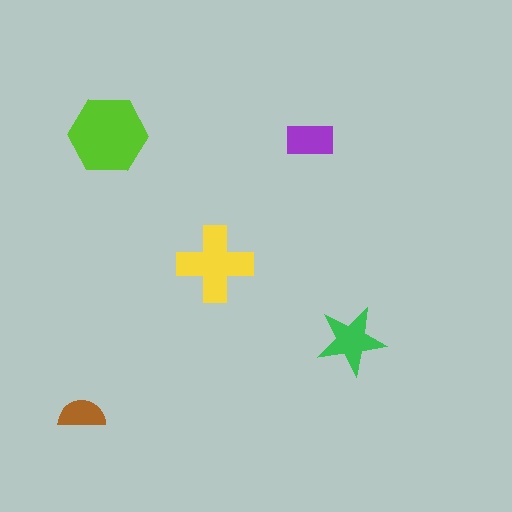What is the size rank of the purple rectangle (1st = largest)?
4th.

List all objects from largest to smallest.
The lime hexagon, the yellow cross, the green star, the purple rectangle, the brown semicircle.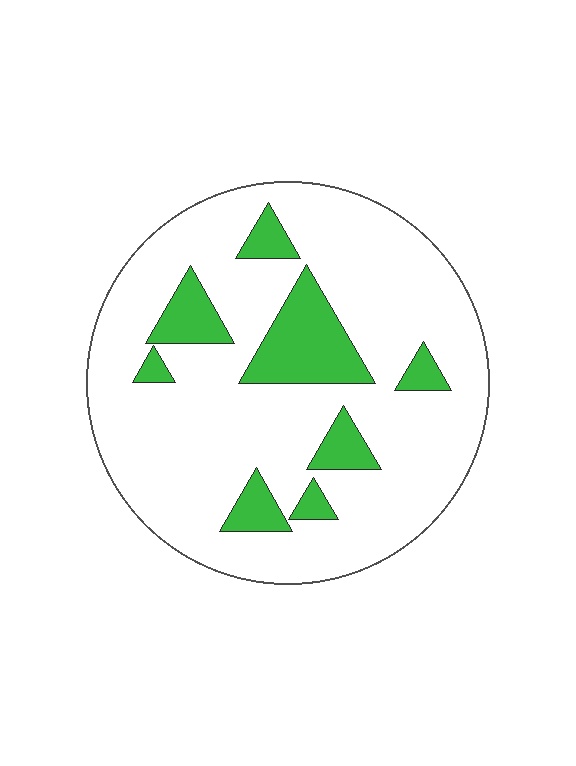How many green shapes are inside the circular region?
8.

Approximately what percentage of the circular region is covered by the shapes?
Approximately 15%.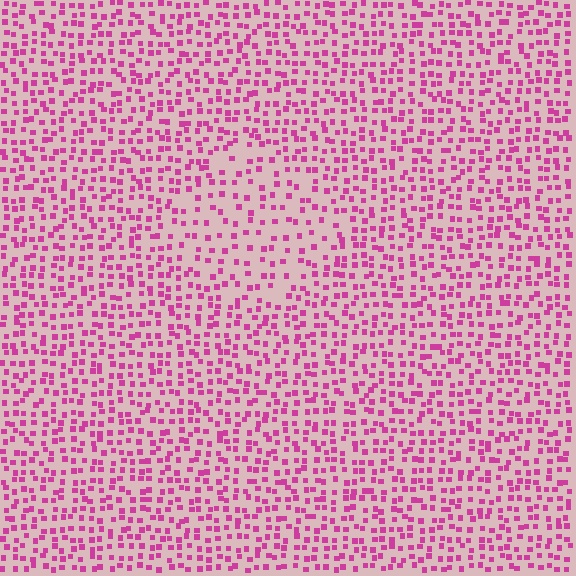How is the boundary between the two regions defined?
The boundary is defined by a change in element density (approximately 1.7x ratio). All elements are the same color, size, and shape.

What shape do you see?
I see a diamond.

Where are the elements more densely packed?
The elements are more densely packed outside the diamond boundary.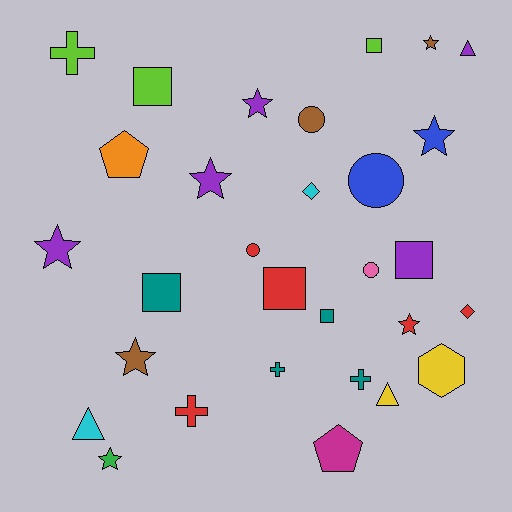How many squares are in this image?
There are 6 squares.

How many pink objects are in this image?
There is 1 pink object.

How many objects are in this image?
There are 30 objects.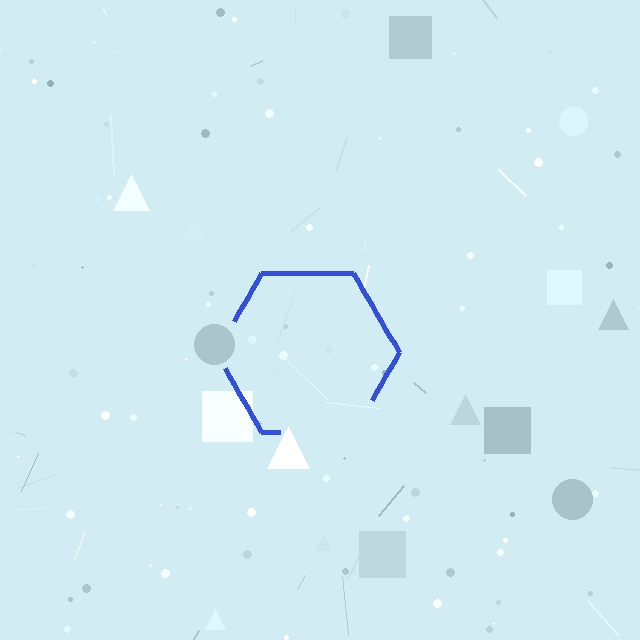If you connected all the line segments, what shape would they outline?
They would outline a hexagon.